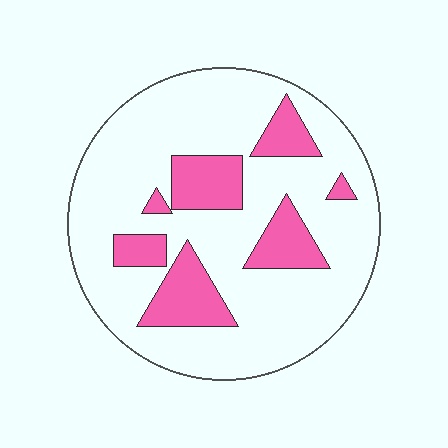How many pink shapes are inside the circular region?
7.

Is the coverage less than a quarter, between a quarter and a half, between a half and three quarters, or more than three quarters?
Less than a quarter.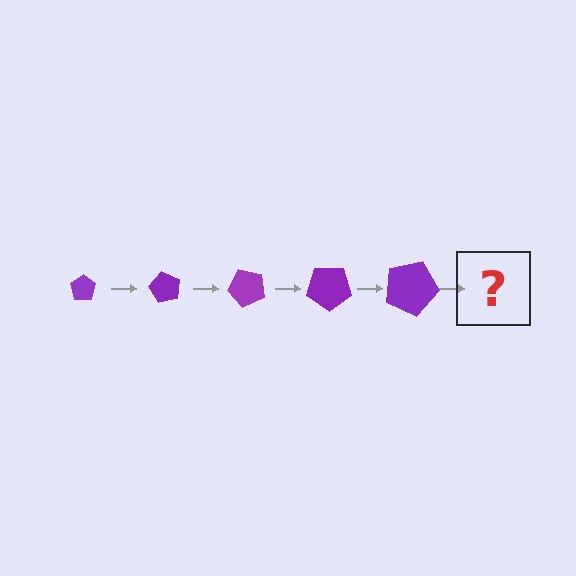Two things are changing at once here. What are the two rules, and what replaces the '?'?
The two rules are that the pentagon grows larger each step and it rotates 60 degrees each step. The '?' should be a pentagon, larger than the previous one and rotated 300 degrees from the start.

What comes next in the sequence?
The next element should be a pentagon, larger than the previous one and rotated 300 degrees from the start.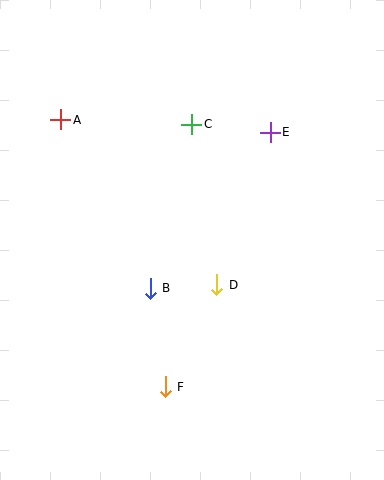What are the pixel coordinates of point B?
Point B is at (150, 288).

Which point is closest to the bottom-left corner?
Point F is closest to the bottom-left corner.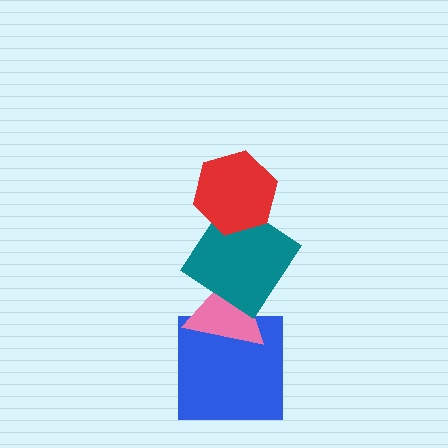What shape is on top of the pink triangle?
The teal diamond is on top of the pink triangle.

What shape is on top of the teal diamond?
The red hexagon is on top of the teal diamond.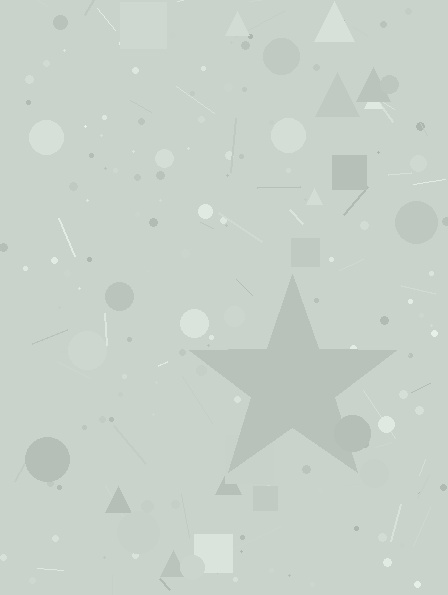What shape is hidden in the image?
A star is hidden in the image.